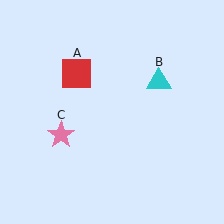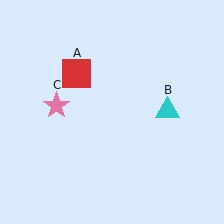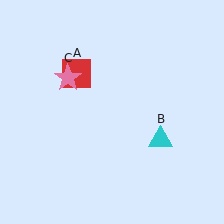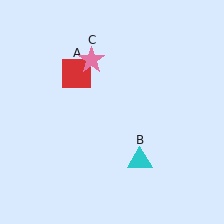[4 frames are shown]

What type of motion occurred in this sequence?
The cyan triangle (object B), pink star (object C) rotated clockwise around the center of the scene.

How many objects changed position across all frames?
2 objects changed position: cyan triangle (object B), pink star (object C).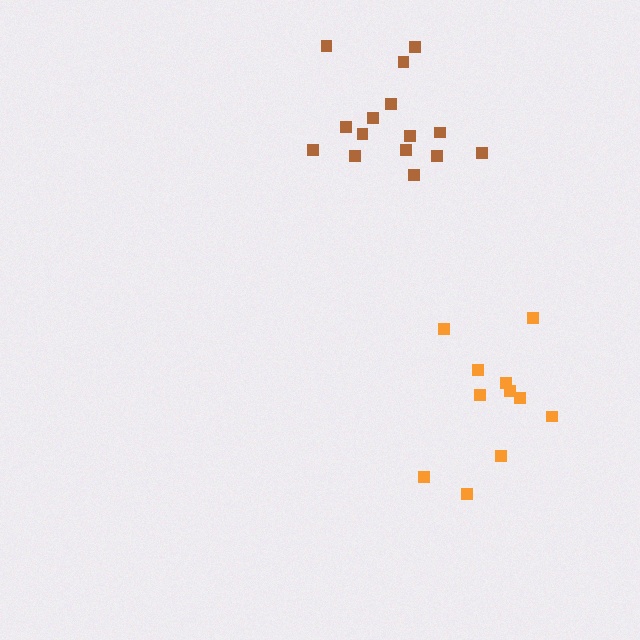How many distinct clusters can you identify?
There are 2 distinct clusters.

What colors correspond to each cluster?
The clusters are colored: orange, brown.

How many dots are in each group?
Group 1: 11 dots, Group 2: 15 dots (26 total).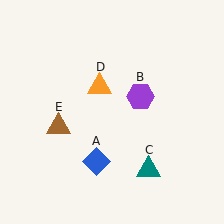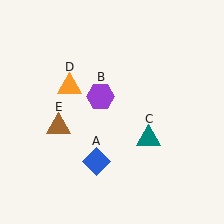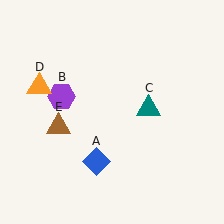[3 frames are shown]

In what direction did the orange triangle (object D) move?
The orange triangle (object D) moved left.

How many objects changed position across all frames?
3 objects changed position: purple hexagon (object B), teal triangle (object C), orange triangle (object D).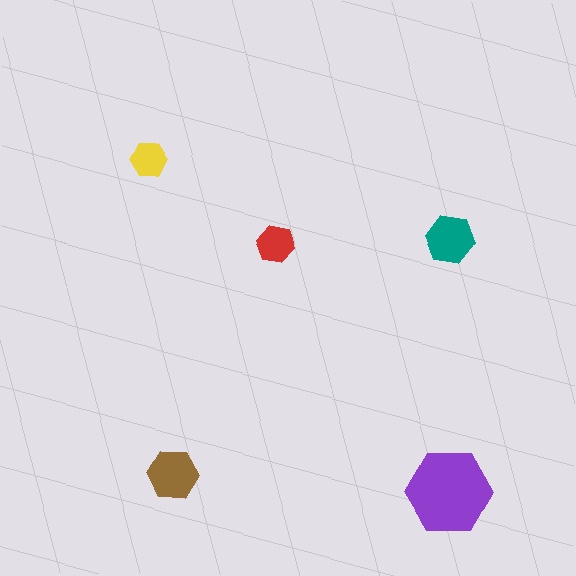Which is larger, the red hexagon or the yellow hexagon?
The red one.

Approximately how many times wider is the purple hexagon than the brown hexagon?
About 1.5 times wider.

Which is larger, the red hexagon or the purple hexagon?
The purple one.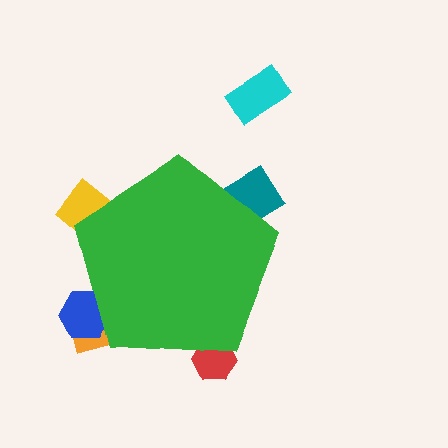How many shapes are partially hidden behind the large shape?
5 shapes are partially hidden.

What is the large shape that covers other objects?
A green pentagon.